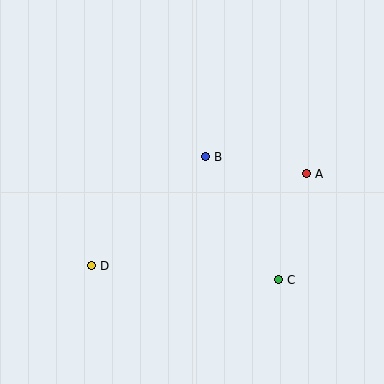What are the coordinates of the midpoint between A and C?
The midpoint between A and C is at (292, 227).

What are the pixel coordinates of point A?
Point A is at (306, 174).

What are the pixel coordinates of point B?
Point B is at (205, 157).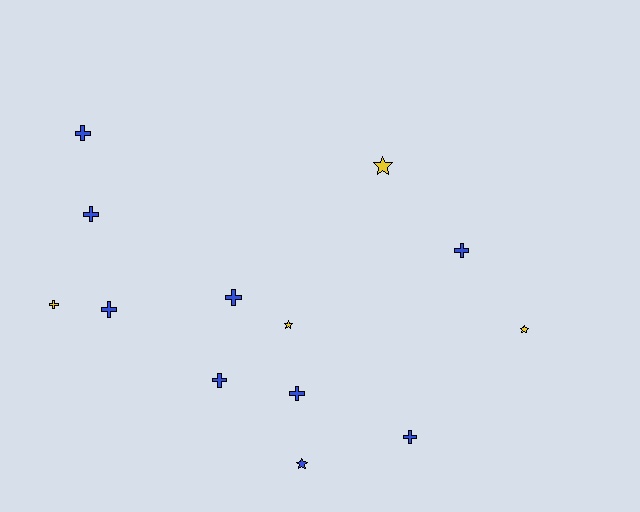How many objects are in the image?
There are 13 objects.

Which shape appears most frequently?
Cross, with 9 objects.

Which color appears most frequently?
Blue, with 9 objects.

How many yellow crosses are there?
There is 1 yellow cross.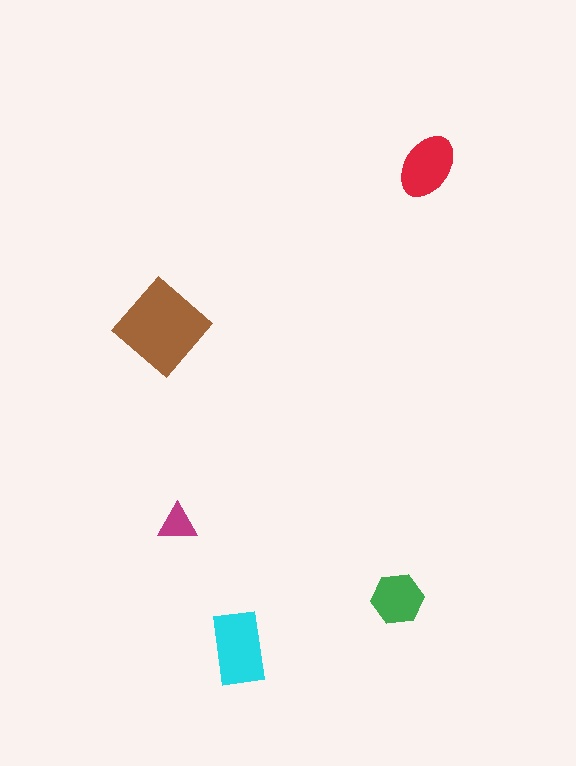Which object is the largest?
The brown diamond.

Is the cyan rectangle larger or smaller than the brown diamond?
Smaller.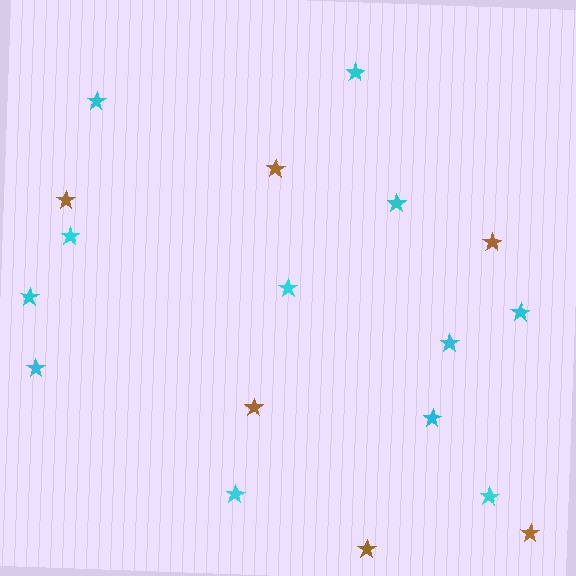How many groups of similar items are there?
There are 2 groups: one group of brown stars (6) and one group of cyan stars (12).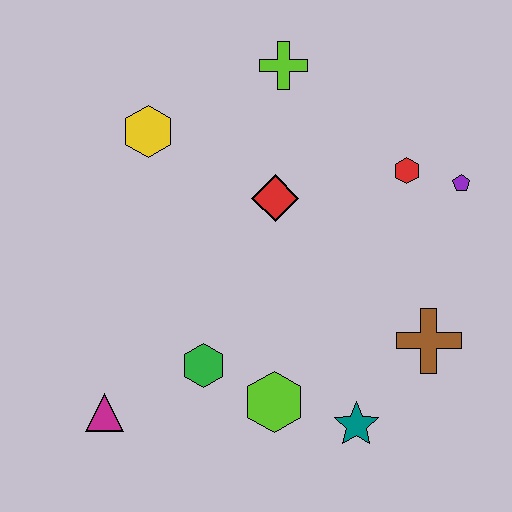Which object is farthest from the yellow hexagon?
The teal star is farthest from the yellow hexagon.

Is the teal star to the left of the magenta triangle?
No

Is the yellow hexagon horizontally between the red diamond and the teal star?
No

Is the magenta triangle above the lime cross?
No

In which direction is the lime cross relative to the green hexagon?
The lime cross is above the green hexagon.